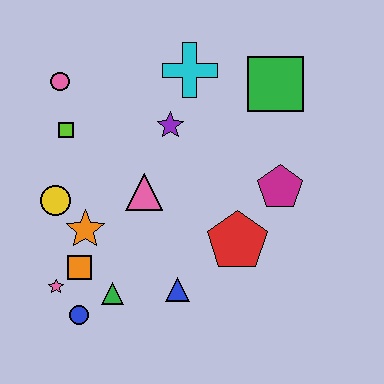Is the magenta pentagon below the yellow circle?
No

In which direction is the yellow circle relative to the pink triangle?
The yellow circle is to the left of the pink triangle.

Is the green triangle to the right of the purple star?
No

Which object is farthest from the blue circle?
The green square is farthest from the blue circle.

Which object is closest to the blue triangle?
The green triangle is closest to the blue triangle.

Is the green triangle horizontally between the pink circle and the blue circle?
No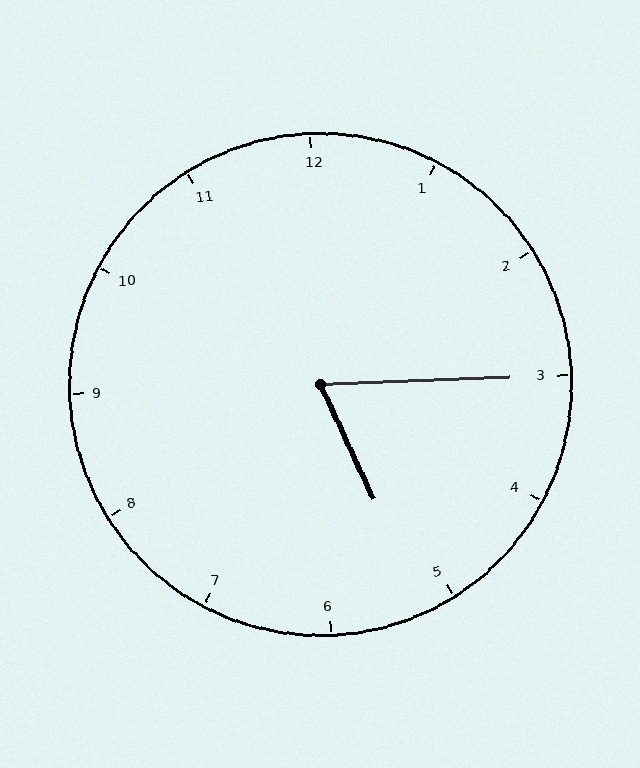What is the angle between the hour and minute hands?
Approximately 68 degrees.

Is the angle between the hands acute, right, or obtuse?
It is acute.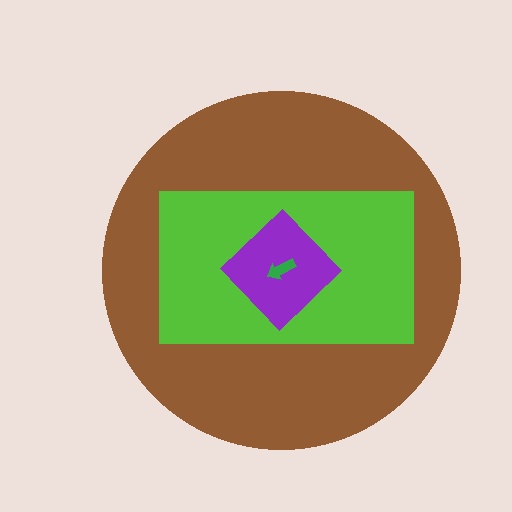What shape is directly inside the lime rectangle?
The purple diamond.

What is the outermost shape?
The brown circle.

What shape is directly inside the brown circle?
The lime rectangle.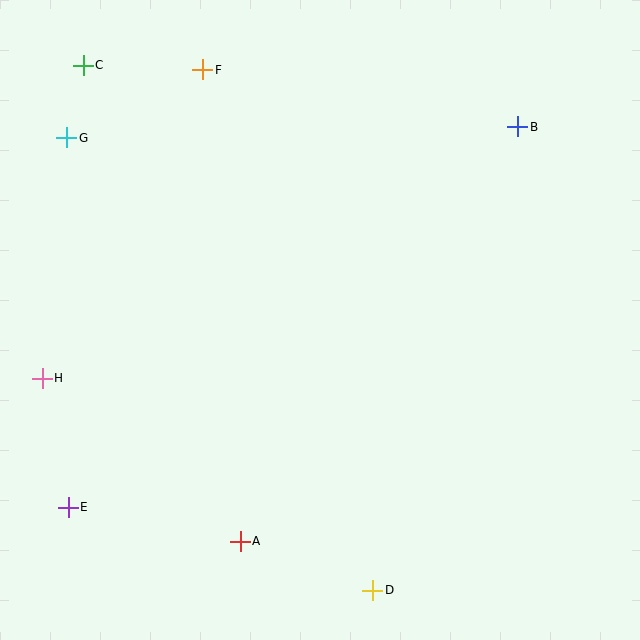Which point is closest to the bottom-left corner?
Point E is closest to the bottom-left corner.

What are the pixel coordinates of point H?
Point H is at (42, 378).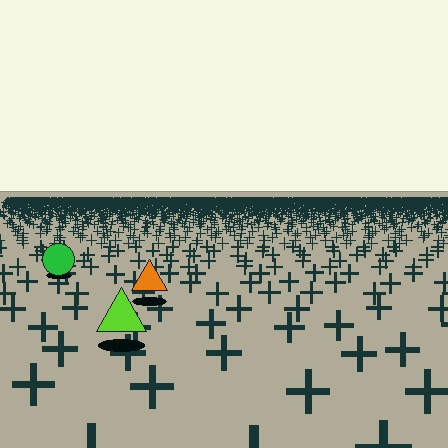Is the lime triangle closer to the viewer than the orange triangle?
Yes. The lime triangle is closer — you can tell from the texture gradient: the ground texture is coarser near it.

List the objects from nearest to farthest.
From nearest to farthest: the lime triangle, the orange triangle, the green circle.